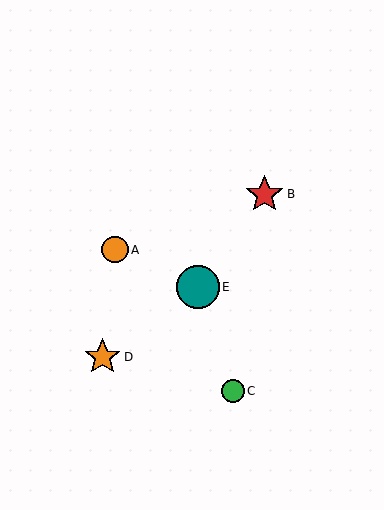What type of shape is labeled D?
Shape D is an orange star.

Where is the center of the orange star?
The center of the orange star is at (103, 357).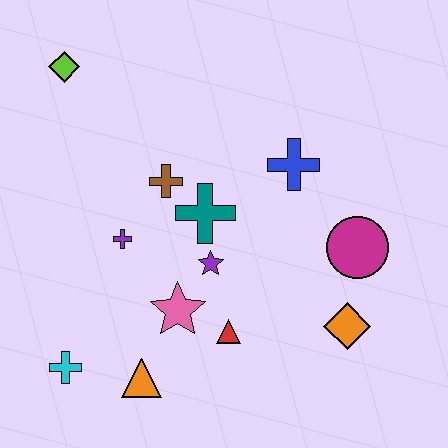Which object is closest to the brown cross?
The teal cross is closest to the brown cross.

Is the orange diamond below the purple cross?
Yes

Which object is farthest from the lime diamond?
The orange diamond is farthest from the lime diamond.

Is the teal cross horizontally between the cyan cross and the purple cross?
No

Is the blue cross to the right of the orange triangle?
Yes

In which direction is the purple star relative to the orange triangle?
The purple star is above the orange triangle.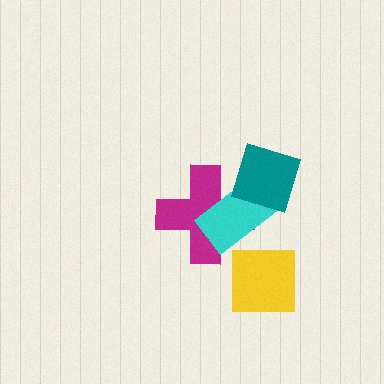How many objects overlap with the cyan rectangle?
2 objects overlap with the cyan rectangle.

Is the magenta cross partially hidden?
Yes, it is partially covered by another shape.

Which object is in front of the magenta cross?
The cyan rectangle is in front of the magenta cross.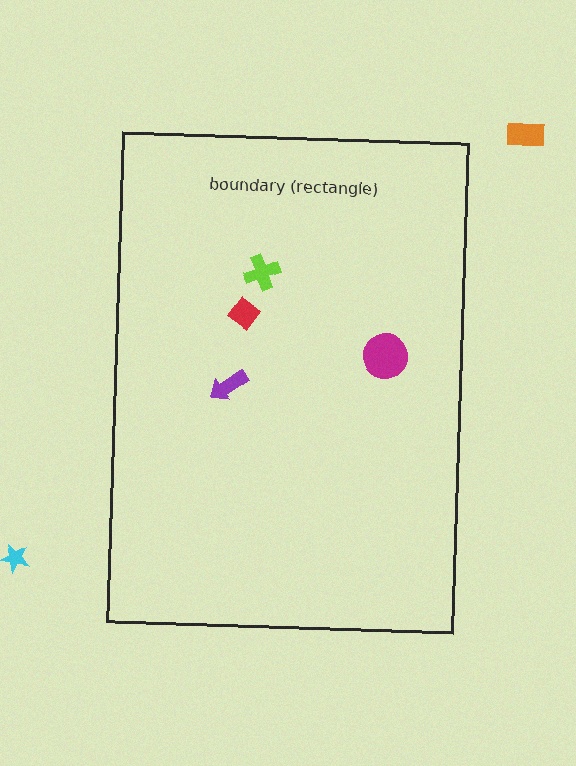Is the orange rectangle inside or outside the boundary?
Outside.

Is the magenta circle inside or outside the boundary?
Inside.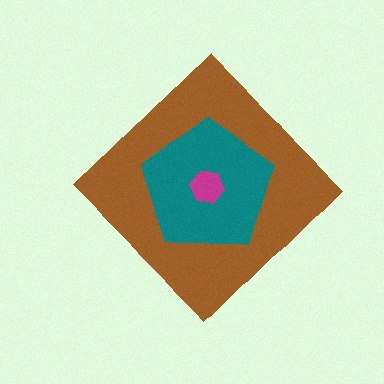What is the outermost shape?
The brown diamond.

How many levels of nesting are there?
3.